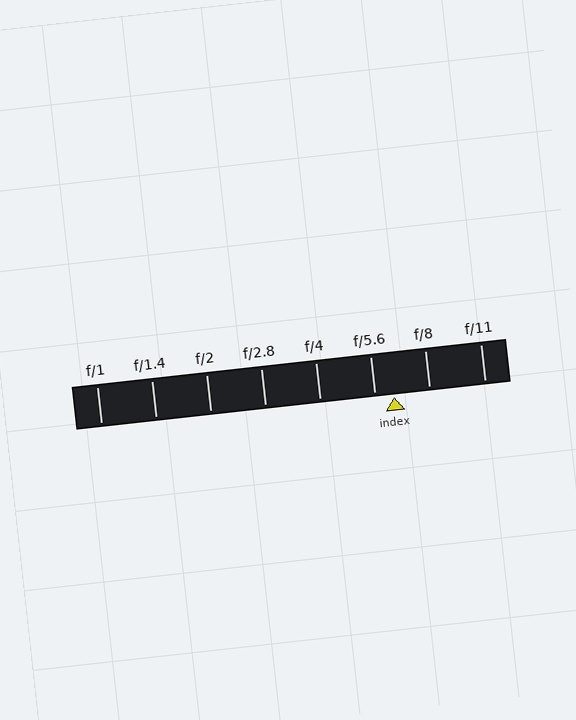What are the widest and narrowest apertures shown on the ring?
The widest aperture shown is f/1 and the narrowest is f/11.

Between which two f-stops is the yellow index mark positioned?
The index mark is between f/5.6 and f/8.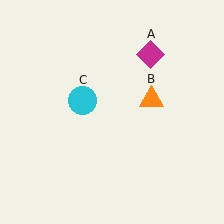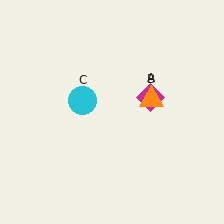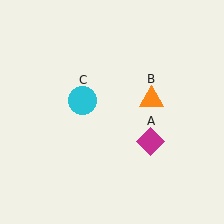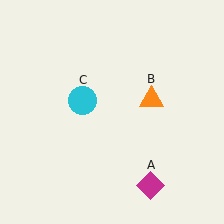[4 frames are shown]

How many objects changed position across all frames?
1 object changed position: magenta diamond (object A).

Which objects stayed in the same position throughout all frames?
Orange triangle (object B) and cyan circle (object C) remained stationary.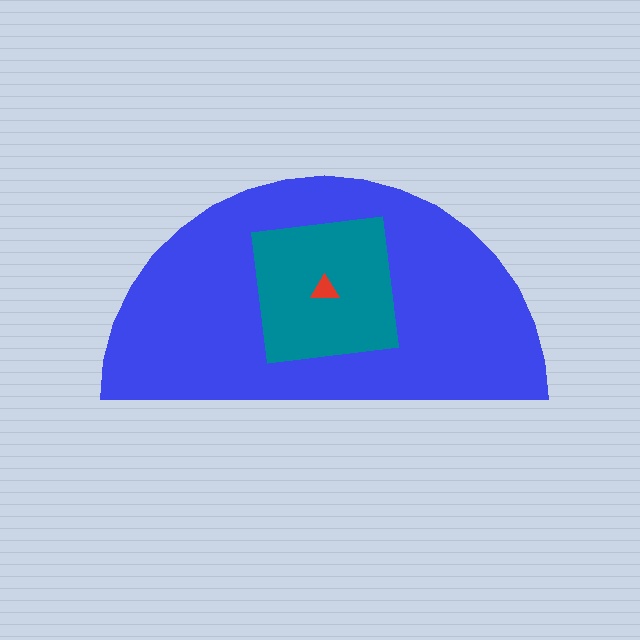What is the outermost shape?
The blue semicircle.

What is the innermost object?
The red triangle.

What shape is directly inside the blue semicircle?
The teal square.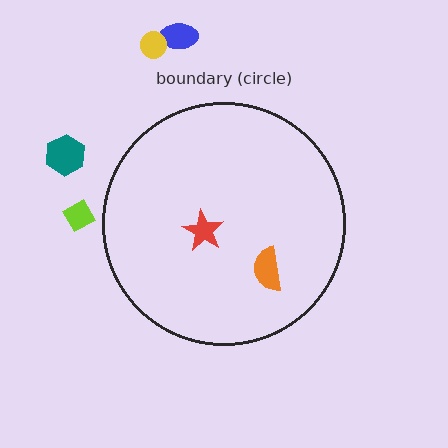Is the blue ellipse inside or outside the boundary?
Outside.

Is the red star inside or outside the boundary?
Inside.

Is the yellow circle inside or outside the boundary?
Outside.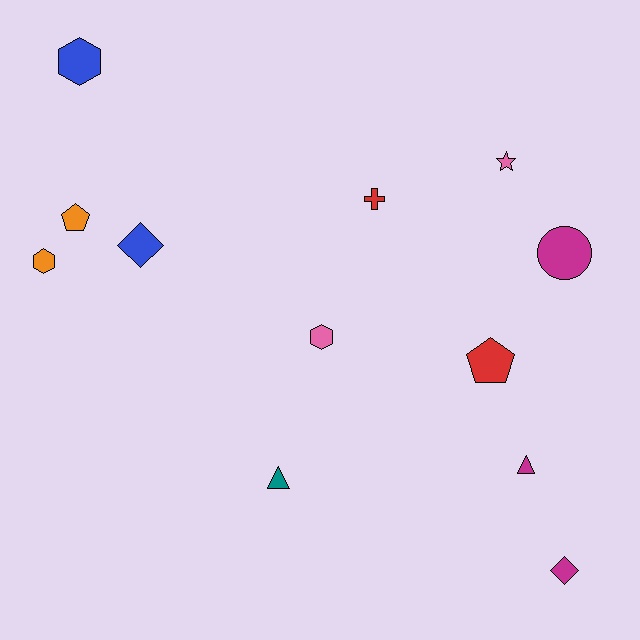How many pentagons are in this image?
There are 2 pentagons.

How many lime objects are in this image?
There are no lime objects.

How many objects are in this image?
There are 12 objects.